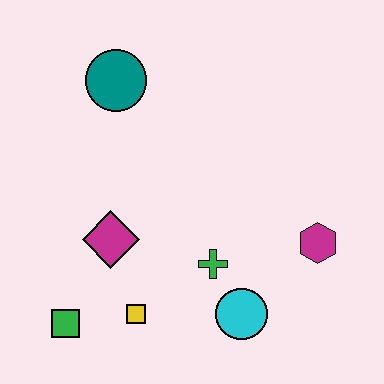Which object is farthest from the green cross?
The teal circle is farthest from the green cross.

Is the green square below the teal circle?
Yes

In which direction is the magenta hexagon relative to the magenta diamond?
The magenta hexagon is to the right of the magenta diamond.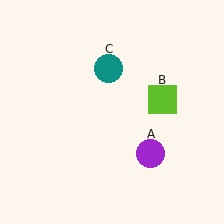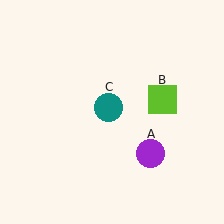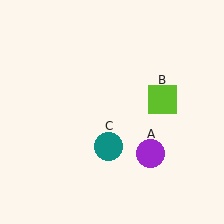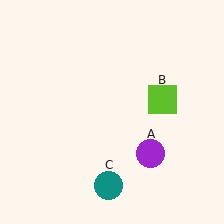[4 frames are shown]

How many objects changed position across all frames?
1 object changed position: teal circle (object C).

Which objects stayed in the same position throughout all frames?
Purple circle (object A) and lime square (object B) remained stationary.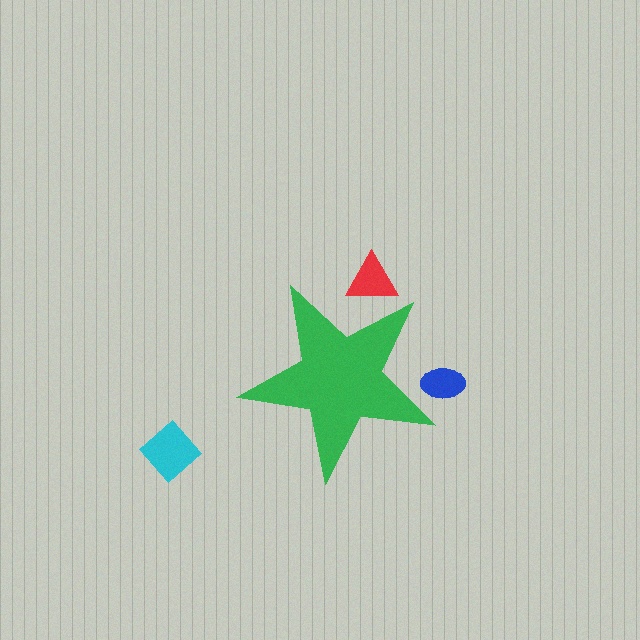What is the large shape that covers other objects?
A green star.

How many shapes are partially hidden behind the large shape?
2 shapes are partially hidden.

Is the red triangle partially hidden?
Yes, the red triangle is partially hidden behind the green star.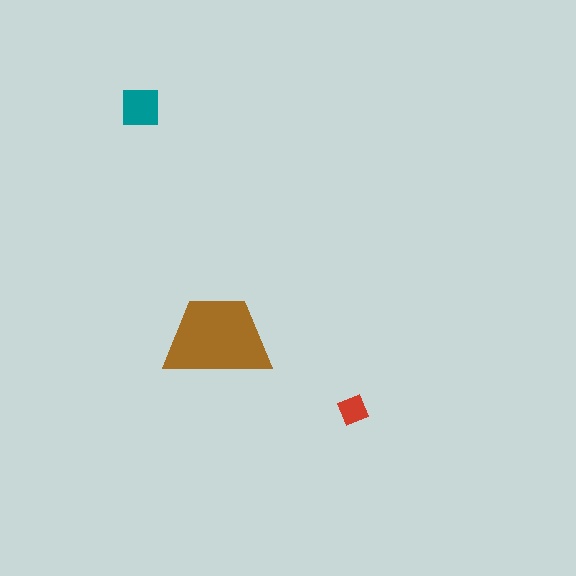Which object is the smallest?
The red diamond.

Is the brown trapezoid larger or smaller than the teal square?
Larger.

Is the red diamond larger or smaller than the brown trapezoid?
Smaller.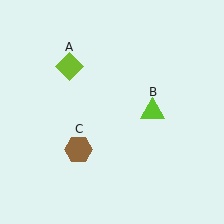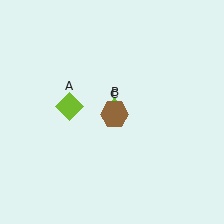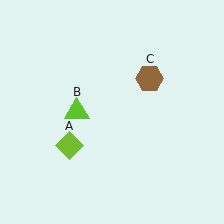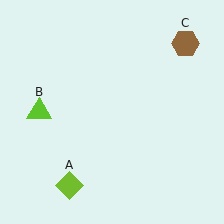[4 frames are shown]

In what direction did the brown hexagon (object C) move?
The brown hexagon (object C) moved up and to the right.